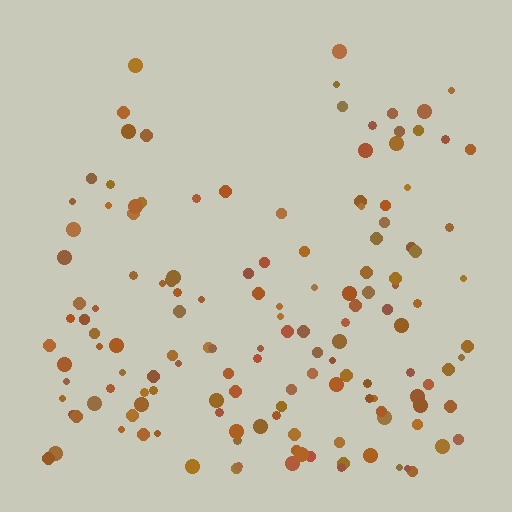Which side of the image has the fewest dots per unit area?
The top.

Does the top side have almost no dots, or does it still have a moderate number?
Still a moderate number, just noticeably fewer than the bottom.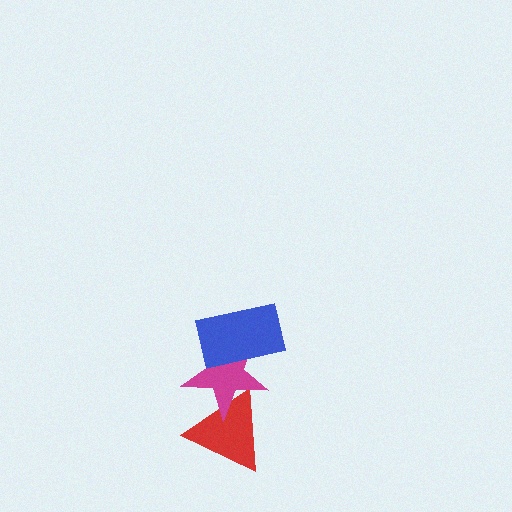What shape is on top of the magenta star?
The blue rectangle is on top of the magenta star.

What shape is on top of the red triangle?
The magenta star is on top of the red triangle.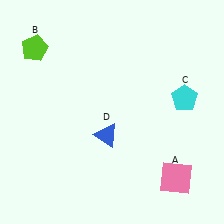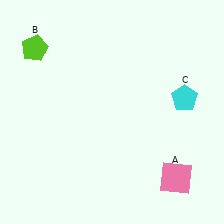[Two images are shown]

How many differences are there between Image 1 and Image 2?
There is 1 difference between the two images.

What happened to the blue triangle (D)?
The blue triangle (D) was removed in Image 2. It was in the bottom-left area of Image 1.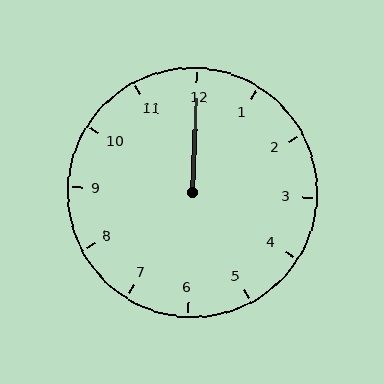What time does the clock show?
12:00.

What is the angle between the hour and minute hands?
Approximately 0 degrees.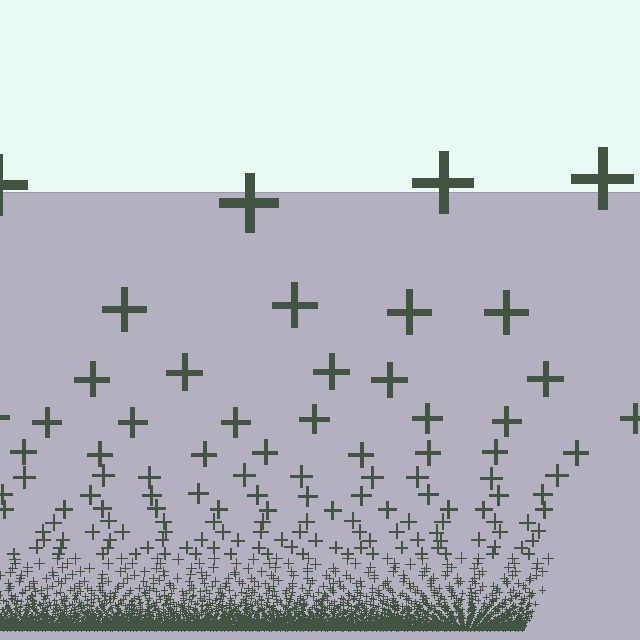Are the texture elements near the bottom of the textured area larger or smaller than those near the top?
Smaller. The gradient is inverted — elements near the bottom are smaller and denser.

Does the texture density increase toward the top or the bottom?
Density increases toward the bottom.